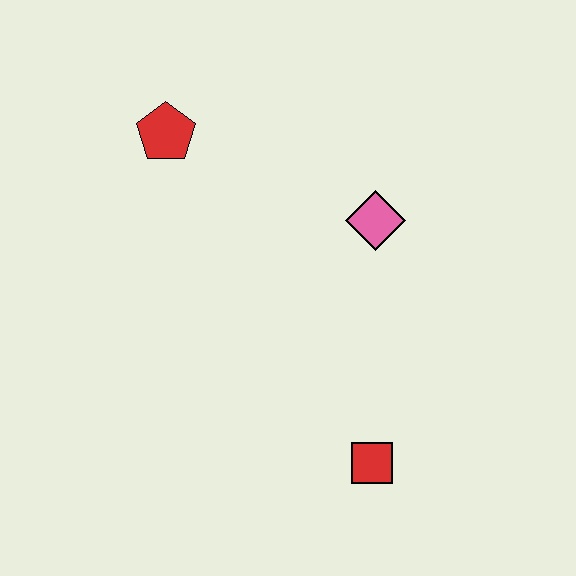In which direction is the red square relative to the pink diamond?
The red square is below the pink diamond.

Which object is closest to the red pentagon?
The pink diamond is closest to the red pentagon.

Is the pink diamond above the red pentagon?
No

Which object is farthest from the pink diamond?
The red square is farthest from the pink diamond.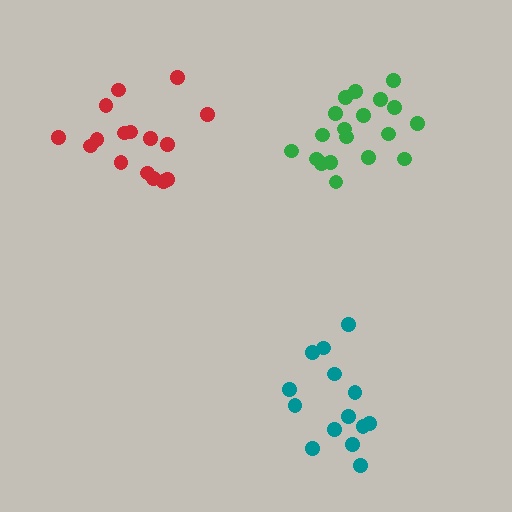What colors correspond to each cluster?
The clusters are colored: teal, green, red.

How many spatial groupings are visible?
There are 3 spatial groupings.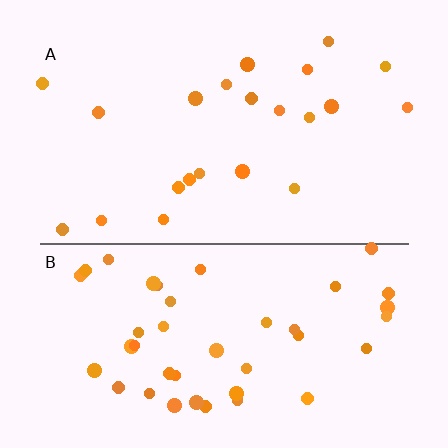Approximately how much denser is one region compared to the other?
Approximately 2.0× — region B over region A.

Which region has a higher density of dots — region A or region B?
B (the bottom).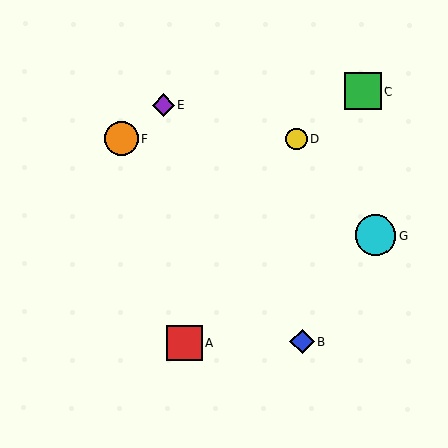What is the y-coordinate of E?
Object E is at y≈105.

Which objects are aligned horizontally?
Objects D, F are aligned horizontally.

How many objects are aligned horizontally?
2 objects (D, F) are aligned horizontally.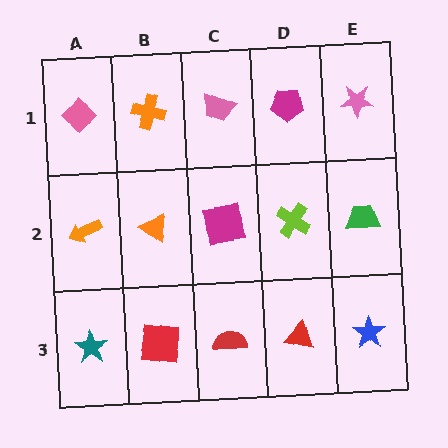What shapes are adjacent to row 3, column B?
An orange triangle (row 2, column B), a teal star (row 3, column A), a red semicircle (row 3, column C).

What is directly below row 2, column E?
A blue star.